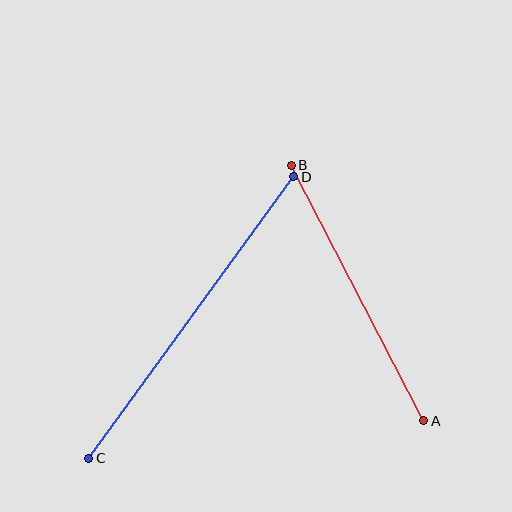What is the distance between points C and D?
The distance is approximately 348 pixels.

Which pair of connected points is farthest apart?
Points C and D are farthest apart.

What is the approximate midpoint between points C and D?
The midpoint is at approximately (191, 317) pixels.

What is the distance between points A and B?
The distance is approximately 288 pixels.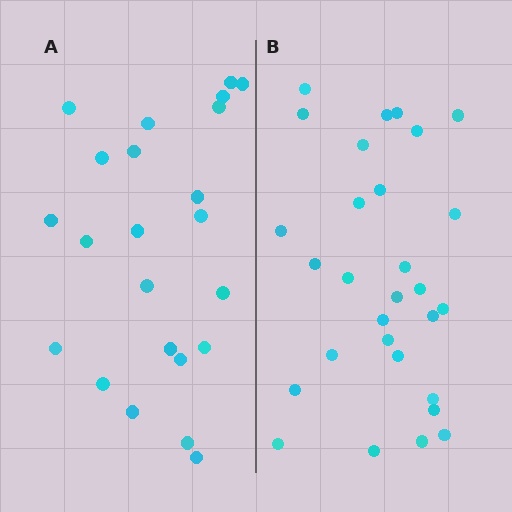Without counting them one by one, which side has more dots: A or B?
Region B (the right region) has more dots.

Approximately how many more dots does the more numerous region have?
Region B has about 6 more dots than region A.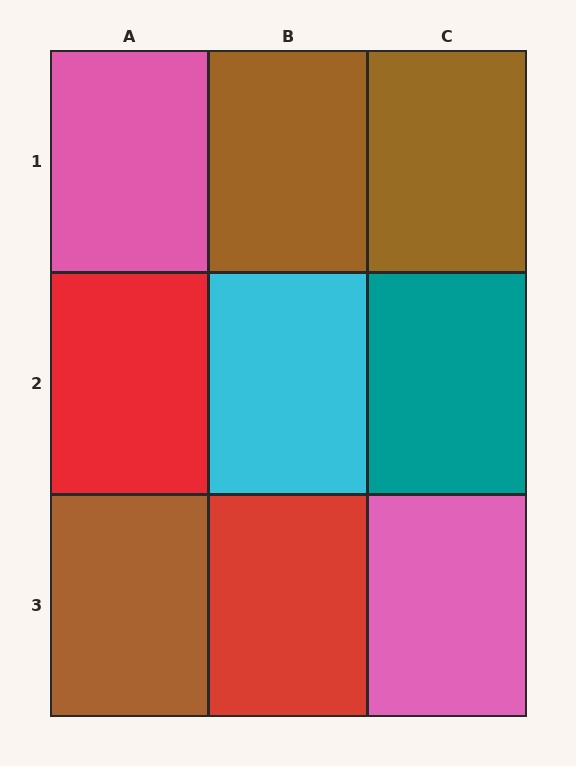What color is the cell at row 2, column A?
Red.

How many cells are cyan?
1 cell is cyan.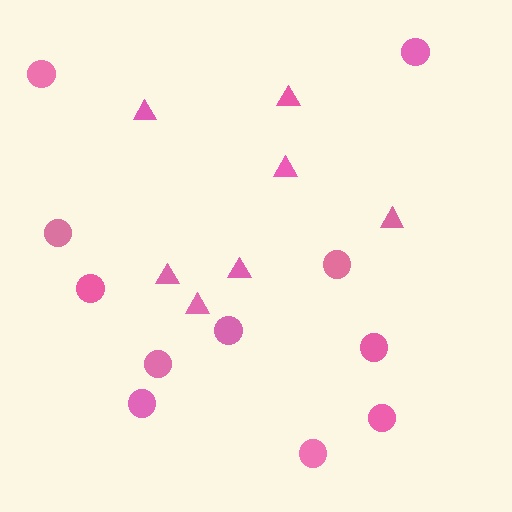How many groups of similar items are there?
There are 2 groups: one group of triangles (7) and one group of circles (11).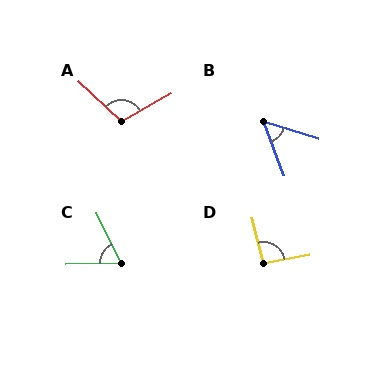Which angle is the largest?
A, at approximately 108 degrees.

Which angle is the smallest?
B, at approximately 52 degrees.